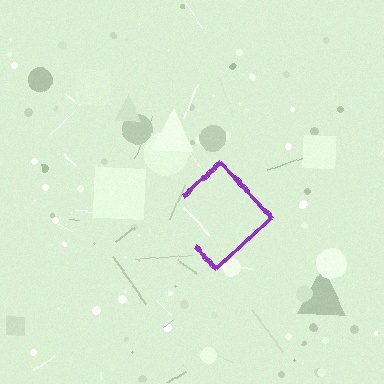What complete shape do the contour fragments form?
The contour fragments form a diamond.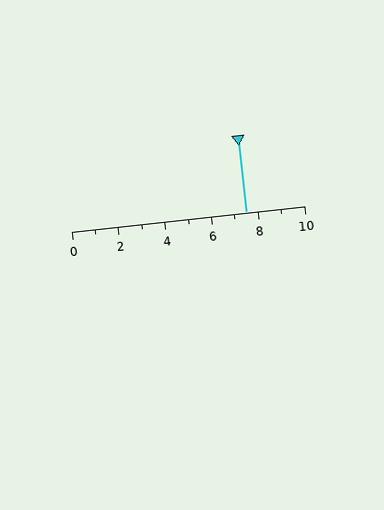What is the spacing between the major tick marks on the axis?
The major ticks are spaced 2 apart.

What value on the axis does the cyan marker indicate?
The marker indicates approximately 7.5.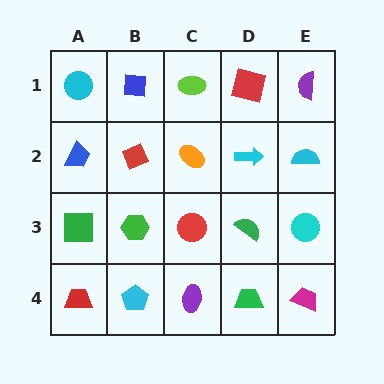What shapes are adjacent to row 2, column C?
A lime ellipse (row 1, column C), a red circle (row 3, column C), a red diamond (row 2, column B), a cyan arrow (row 2, column D).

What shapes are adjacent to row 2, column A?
A cyan circle (row 1, column A), a green square (row 3, column A), a red diamond (row 2, column B).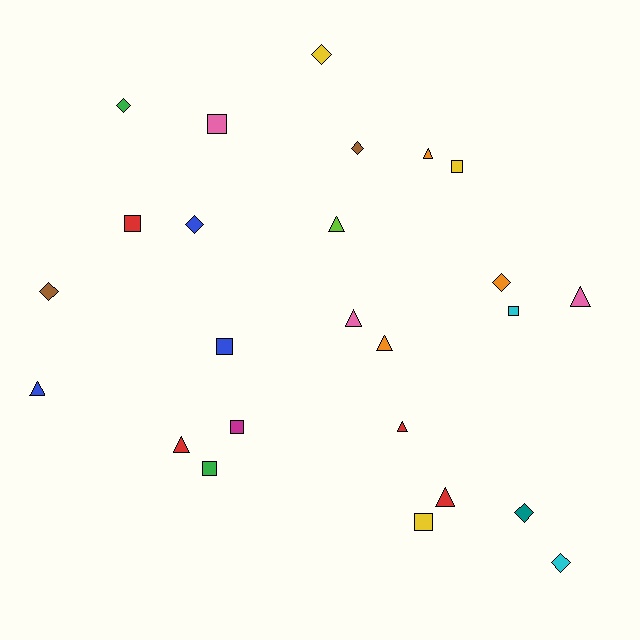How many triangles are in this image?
There are 9 triangles.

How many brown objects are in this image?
There are 2 brown objects.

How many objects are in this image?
There are 25 objects.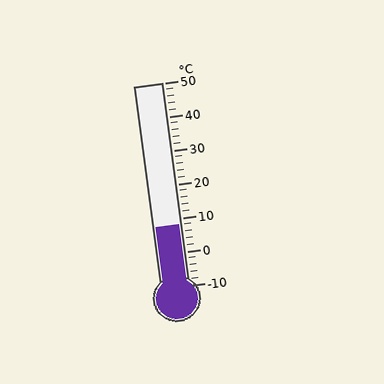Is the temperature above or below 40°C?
The temperature is below 40°C.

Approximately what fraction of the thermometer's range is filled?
The thermometer is filled to approximately 30% of its range.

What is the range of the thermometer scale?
The thermometer scale ranges from -10°C to 50°C.